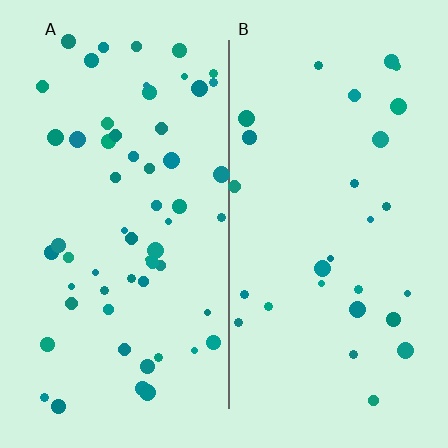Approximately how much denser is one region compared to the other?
Approximately 2.1× — region A over region B.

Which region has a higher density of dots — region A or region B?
A (the left).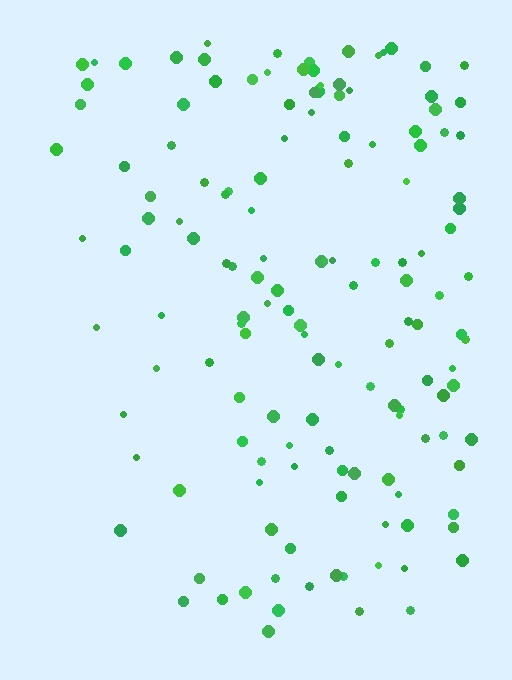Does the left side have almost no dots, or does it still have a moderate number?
Still a moderate number, just noticeably fewer than the right.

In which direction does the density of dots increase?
From left to right, with the right side densest.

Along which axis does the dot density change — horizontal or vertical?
Horizontal.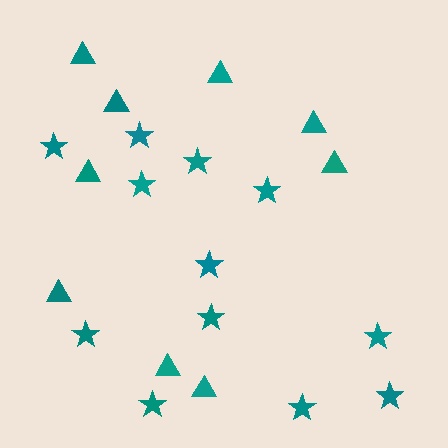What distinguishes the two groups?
There are 2 groups: one group of triangles (9) and one group of stars (12).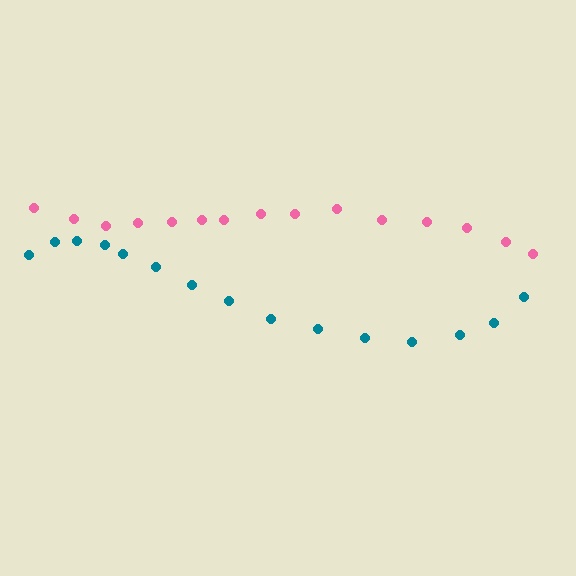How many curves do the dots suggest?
There are 2 distinct paths.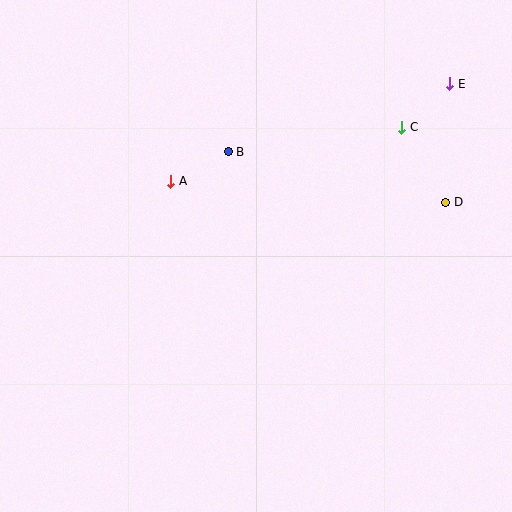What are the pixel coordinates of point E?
Point E is at (450, 84).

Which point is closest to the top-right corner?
Point E is closest to the top-right corner.